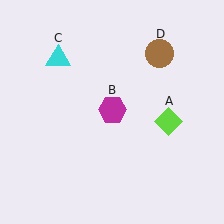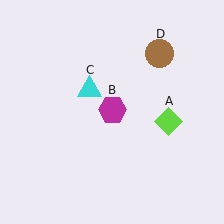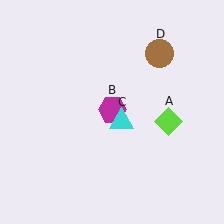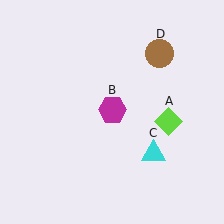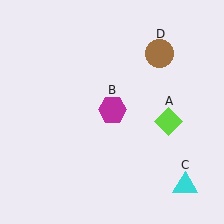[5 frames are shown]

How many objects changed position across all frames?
1 object changed position: cyan triangle (object C).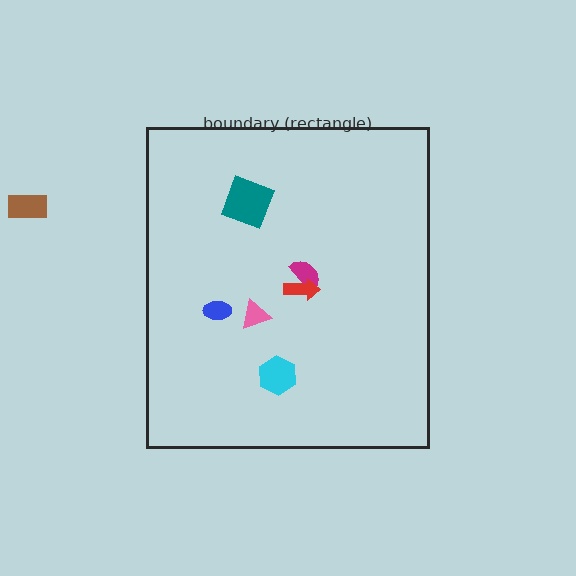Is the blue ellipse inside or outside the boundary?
Inside.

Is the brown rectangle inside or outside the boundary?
Outside.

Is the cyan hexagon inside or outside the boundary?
Inside.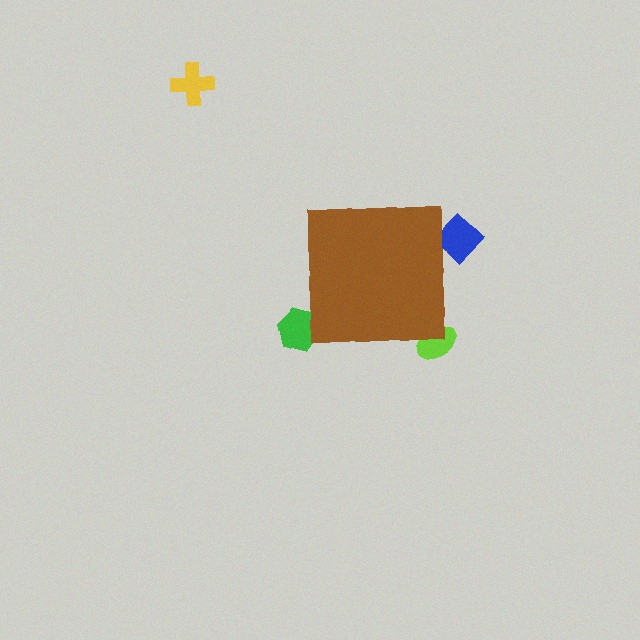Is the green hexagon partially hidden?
Yes, the green hexagon is partially hidden behind the brown square.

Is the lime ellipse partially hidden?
Yes, the lime ellipse is partially hidden behind the brown square.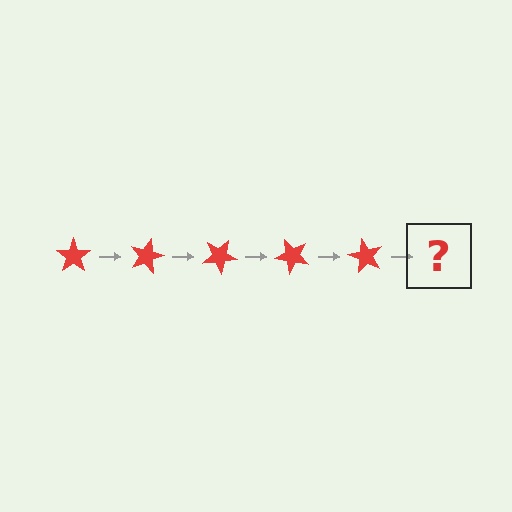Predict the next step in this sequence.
The next step is a red star rotated 75 degrees.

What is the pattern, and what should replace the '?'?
The pattern is that the star rotates 15 degrees each step. The '?' should be a red star rotated 75 degrees.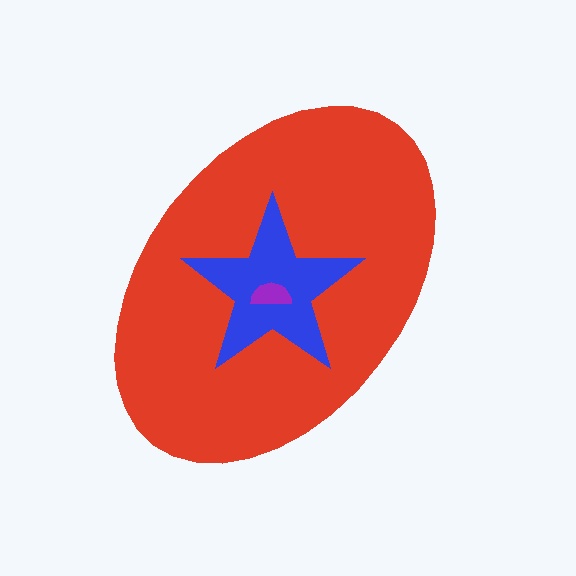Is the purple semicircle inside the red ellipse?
Yes.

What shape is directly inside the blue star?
The purple semicircle.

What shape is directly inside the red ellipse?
The blue star.